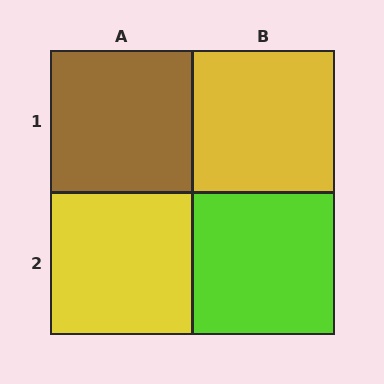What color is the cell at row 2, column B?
Lime.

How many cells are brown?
1 cell is brown.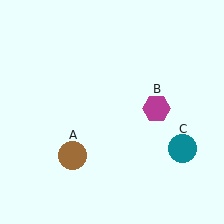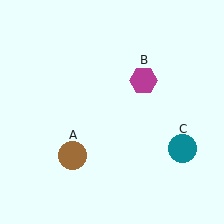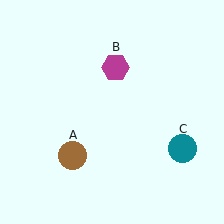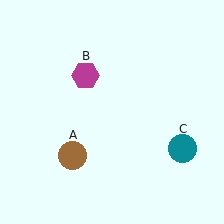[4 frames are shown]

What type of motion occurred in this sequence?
The magenta hexagon (object B) rotated counterclockwise around the center of the scene.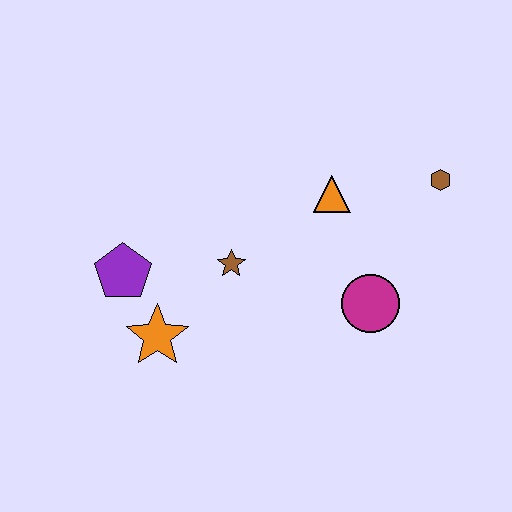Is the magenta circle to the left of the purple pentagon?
No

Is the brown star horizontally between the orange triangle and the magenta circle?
No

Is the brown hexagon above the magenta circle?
Yes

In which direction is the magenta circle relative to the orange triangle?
The magenta circle is below the orange triangle.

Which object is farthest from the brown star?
The brown hexagon is farthest from the brown star.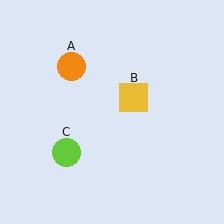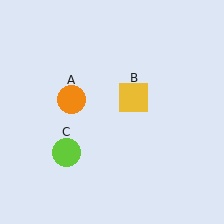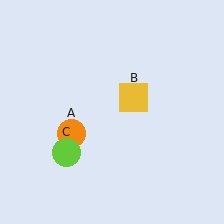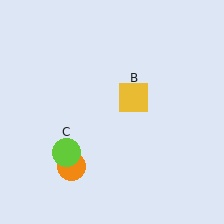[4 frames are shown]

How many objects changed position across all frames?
1 object changed position: orange circle (object A).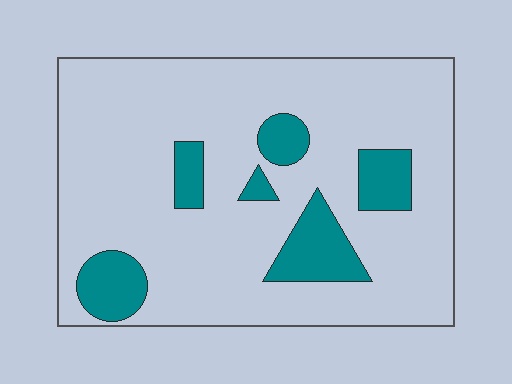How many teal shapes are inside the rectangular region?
6.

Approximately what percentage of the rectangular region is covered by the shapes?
Approximately 15%.